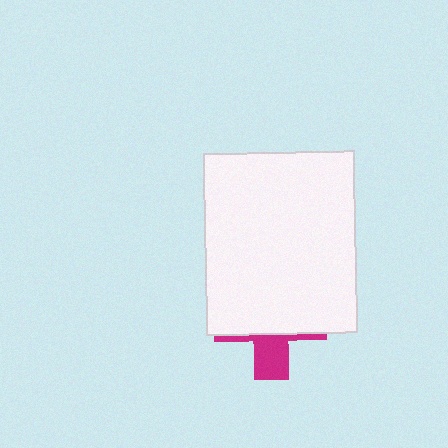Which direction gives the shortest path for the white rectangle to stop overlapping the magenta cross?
Moving up gives the shortest separation.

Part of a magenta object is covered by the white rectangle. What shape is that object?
It is a cross.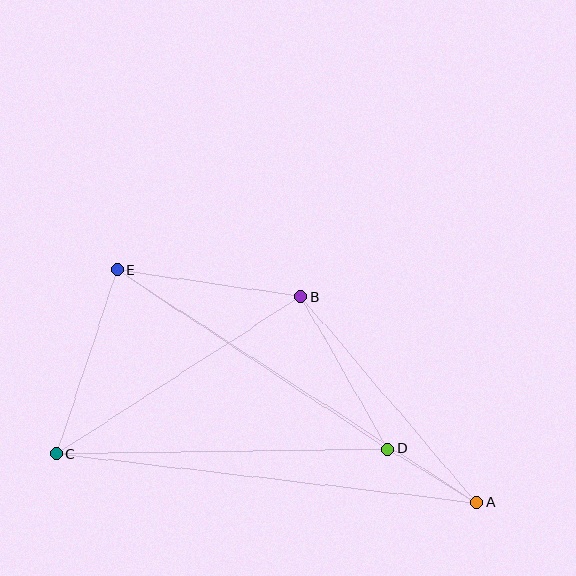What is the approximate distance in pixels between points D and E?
The distance between D and E is approximately 325 pixels.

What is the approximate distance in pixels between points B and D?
The distance between B and D is approximately 176 pixels.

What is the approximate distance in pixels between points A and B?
The distance between A and B is approximately 271 pixels.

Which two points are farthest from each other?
Points A and E are farthest from each other.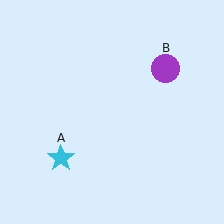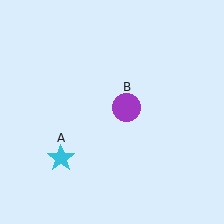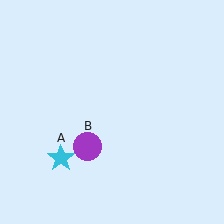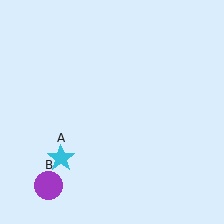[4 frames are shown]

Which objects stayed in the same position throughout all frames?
Cyan star (object A) remained stationary.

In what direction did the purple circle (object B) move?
The purple circle (object B) moved down and to the left.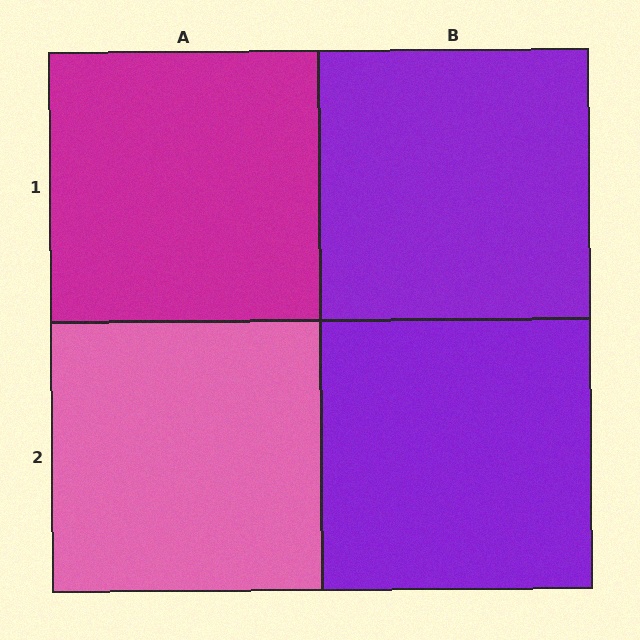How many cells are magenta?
1 cell is magenta.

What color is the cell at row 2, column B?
Purple.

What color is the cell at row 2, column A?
Pink.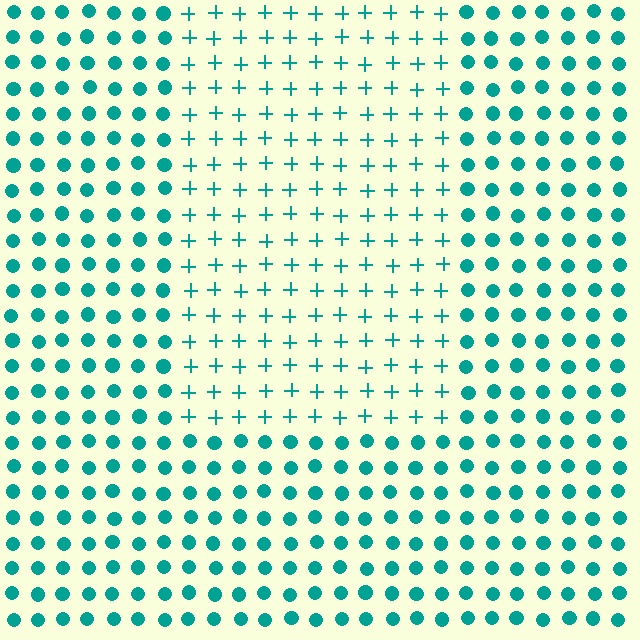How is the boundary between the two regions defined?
The boundary is defined by a change in element shape: plus signs inside vs. circles outside. All elements share the same color and spacing.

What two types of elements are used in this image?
The image uses plus signs inside the rectangle region and circles outside it.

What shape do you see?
I see a rectangle.